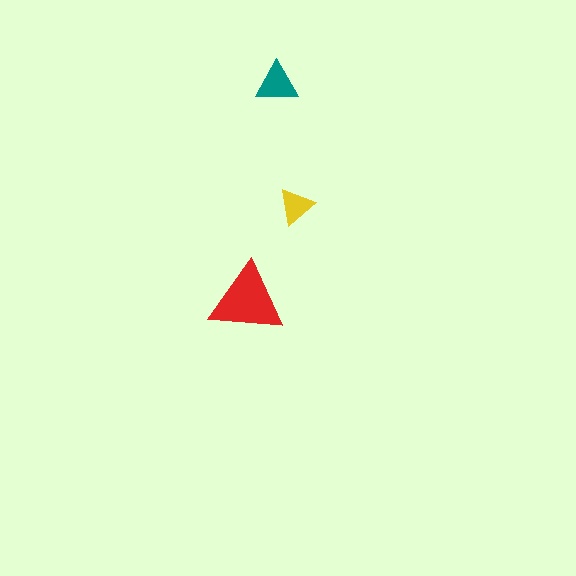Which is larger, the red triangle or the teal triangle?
The red one.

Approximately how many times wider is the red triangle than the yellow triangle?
About 2 times wider.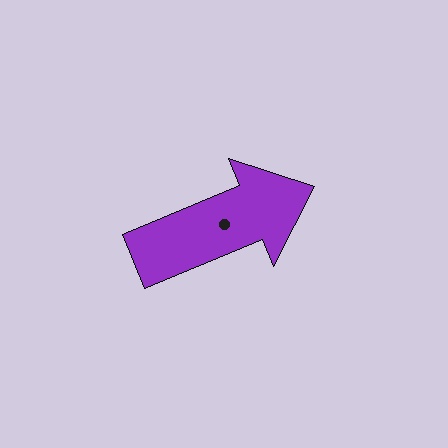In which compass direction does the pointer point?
Northeast.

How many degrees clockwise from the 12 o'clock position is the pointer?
Approximately 67 degrees.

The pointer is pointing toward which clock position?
Roughly 2 o'clock.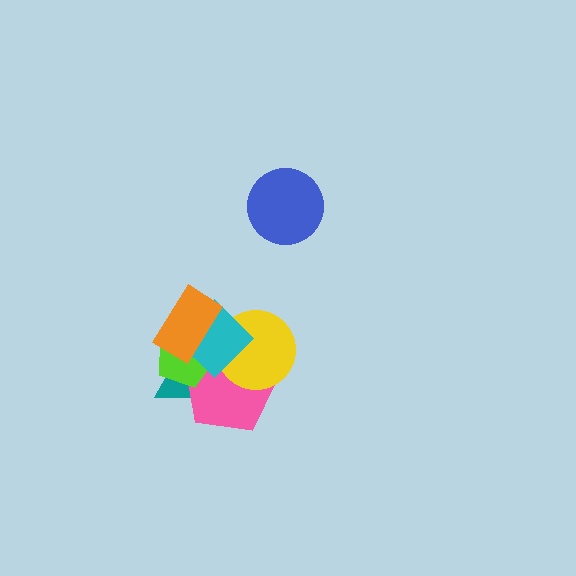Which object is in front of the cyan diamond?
The orange rectangle is in front of the cyan diamond.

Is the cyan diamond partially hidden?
Yes, it is partially covered by another shape.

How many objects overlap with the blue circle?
0 objects overlap with the blue circle.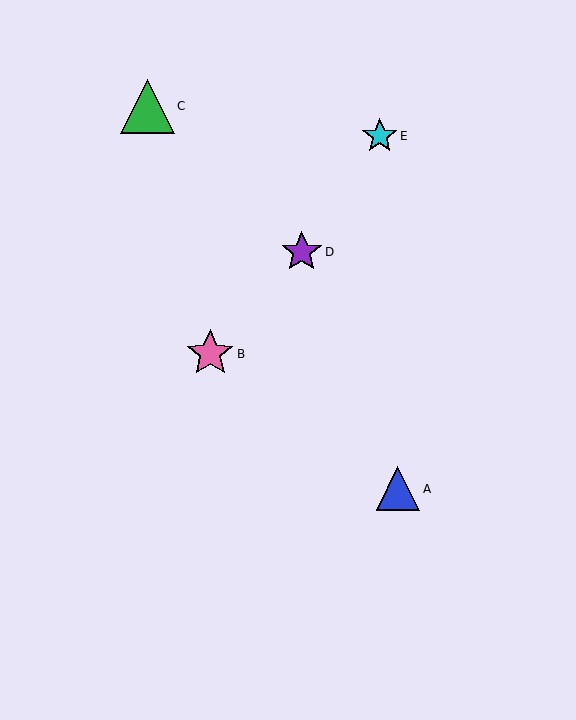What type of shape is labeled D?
Shape D is a purple star.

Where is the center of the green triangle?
The center of the green triangle is at (147, 106).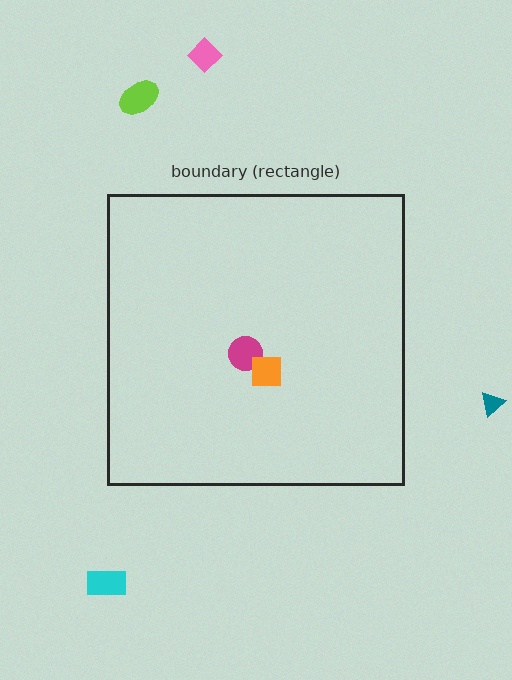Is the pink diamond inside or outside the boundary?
Outside.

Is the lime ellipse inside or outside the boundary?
Outside.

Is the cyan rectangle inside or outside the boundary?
Outside.